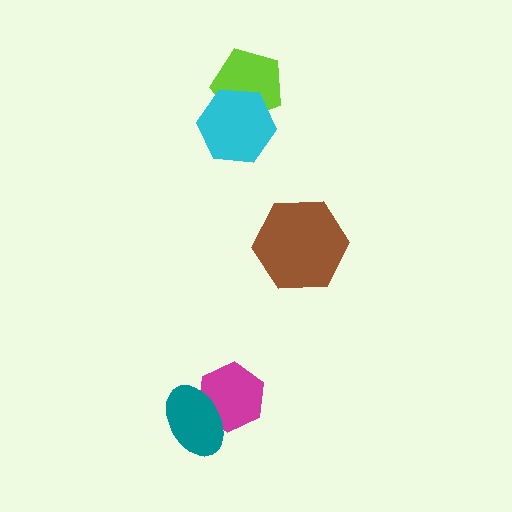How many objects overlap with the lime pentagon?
1 object overlaps with the lime pentagon.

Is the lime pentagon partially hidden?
Yes, it is partially covered by another shape.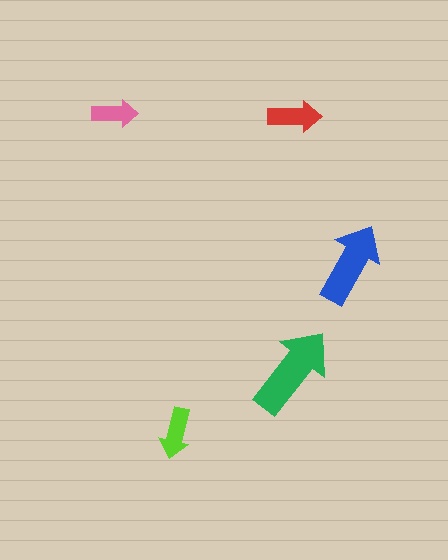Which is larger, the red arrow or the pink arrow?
The red one.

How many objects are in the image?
There are 5 objects in the image.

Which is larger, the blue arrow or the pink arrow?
The blue one.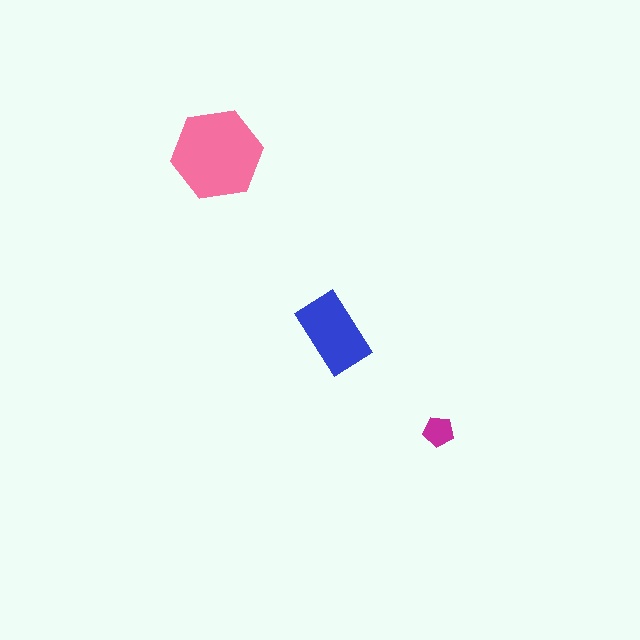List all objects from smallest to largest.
The magenta pentagon, the blue rectangle, the pink hexagon.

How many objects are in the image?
There are 3 objects in the image.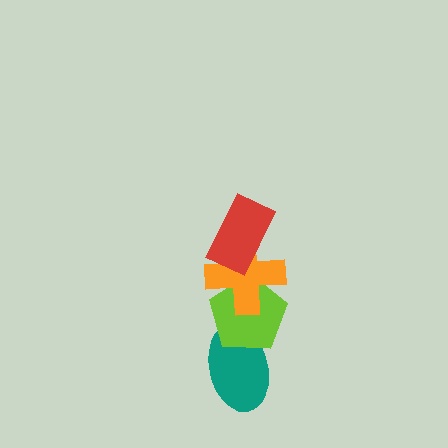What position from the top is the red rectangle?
The red rectangle is 1st from the top.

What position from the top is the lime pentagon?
The lime pentagon is 3rd from the top.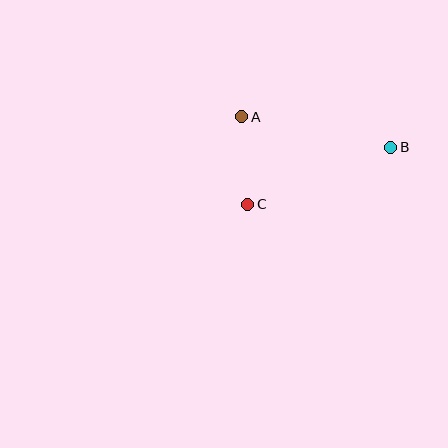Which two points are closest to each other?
Points A and C are closest to each other.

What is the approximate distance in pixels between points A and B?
The distance between A and B is approximately 152 pixels.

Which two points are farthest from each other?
Points B and C are farthest from each other.